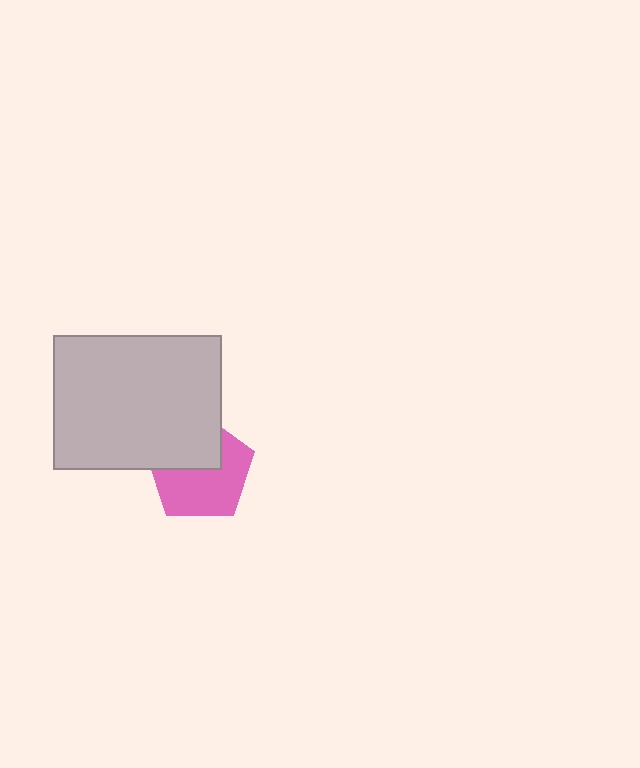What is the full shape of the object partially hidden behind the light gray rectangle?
The partially hidden object is a pink pentagon.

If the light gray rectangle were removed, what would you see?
You would see the complete pink pentagon.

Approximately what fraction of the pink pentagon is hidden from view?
Roughly 40% of the pink pentagon is hidden behind the light gray rectangle.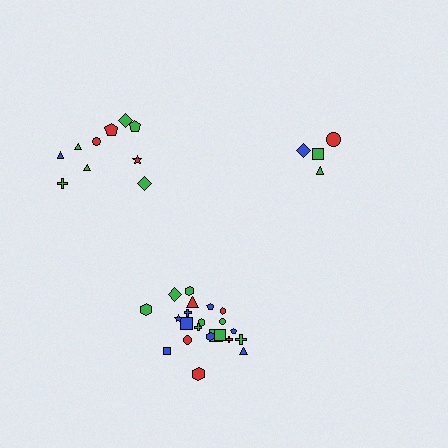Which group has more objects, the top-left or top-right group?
The top-left group.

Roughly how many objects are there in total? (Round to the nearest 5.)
Roughly 35 objects in total.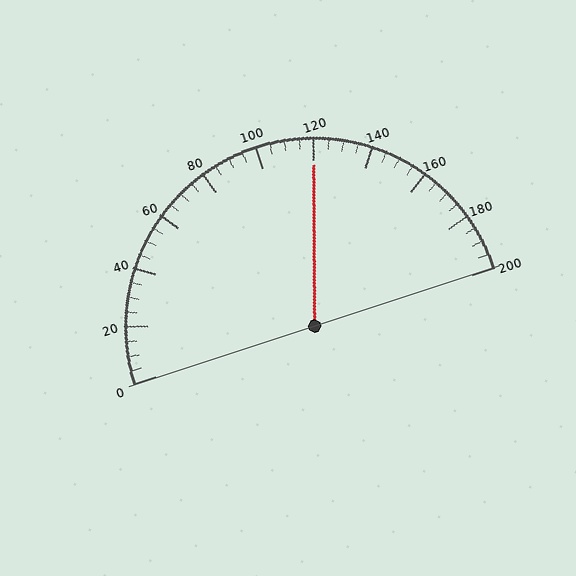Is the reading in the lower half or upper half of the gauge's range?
The reading is in the upper half of the range (0 to 200).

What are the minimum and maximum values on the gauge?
The gauge ranges from 0 to 200.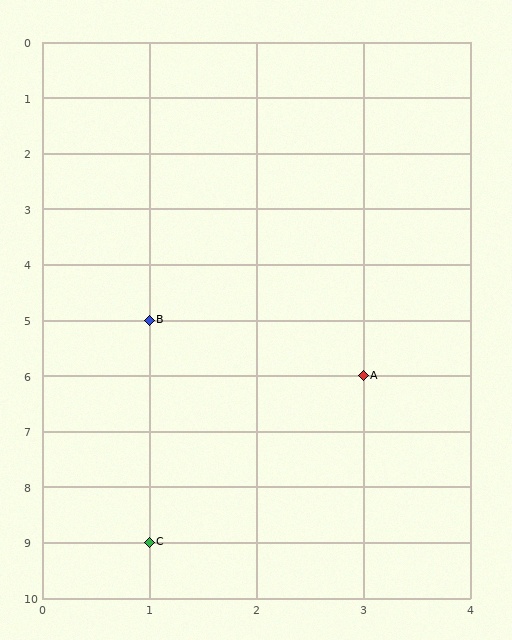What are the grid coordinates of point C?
Point C is at grid coordinates (1, 9).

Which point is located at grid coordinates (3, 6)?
Point A is at (3, 6).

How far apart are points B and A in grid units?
Points B and A are 2 columns and 1 row apart (about 2.2 grid units diagonally).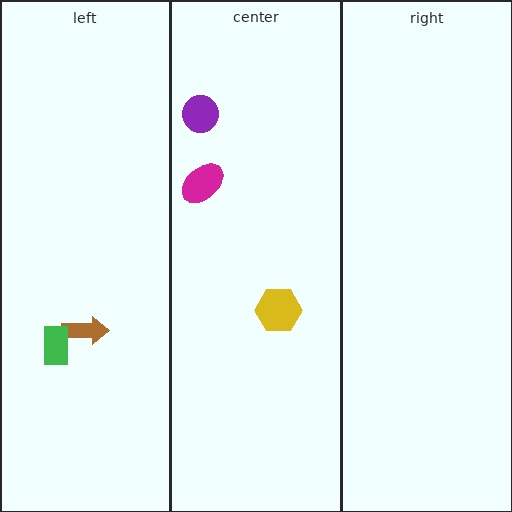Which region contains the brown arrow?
The left region.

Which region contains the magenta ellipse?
The center region.